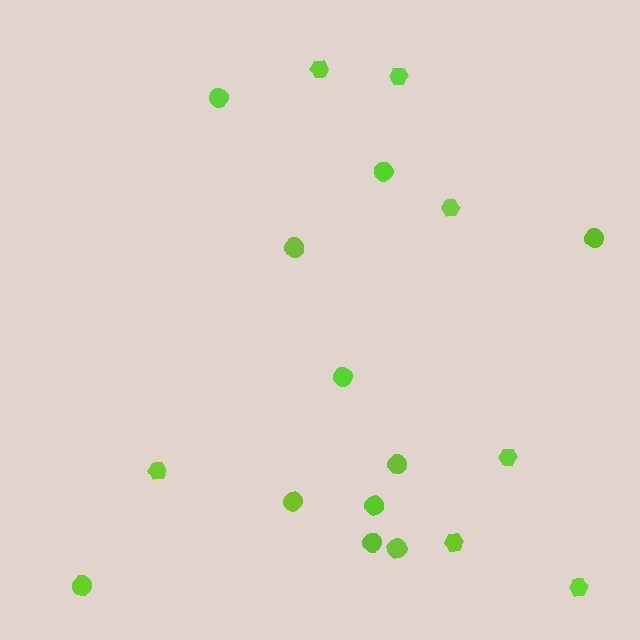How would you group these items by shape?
There are 2 groups: one group of hexagons (7) and one group of circles (11).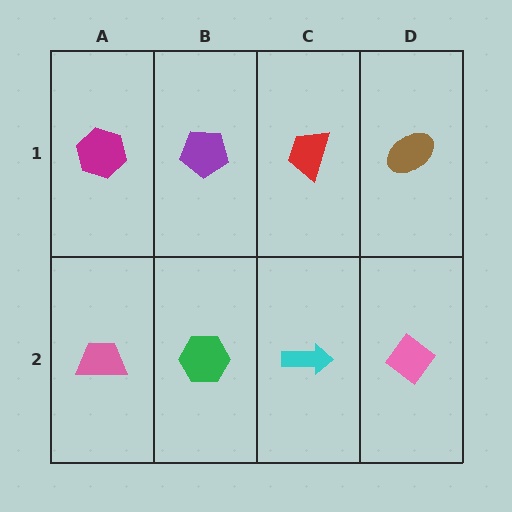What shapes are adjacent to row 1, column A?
A pink trapezoid (row 2, column A), a purple pentagon (row 1, column B).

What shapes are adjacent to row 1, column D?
A pink diamond (row 2, column D), a red trapezoid (row 1, column C).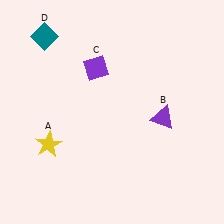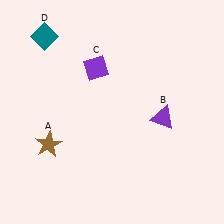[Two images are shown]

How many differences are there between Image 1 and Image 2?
There is 1 difference between the two images.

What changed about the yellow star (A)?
In Image 1, A is yellow. In Image 2, it changed to brown.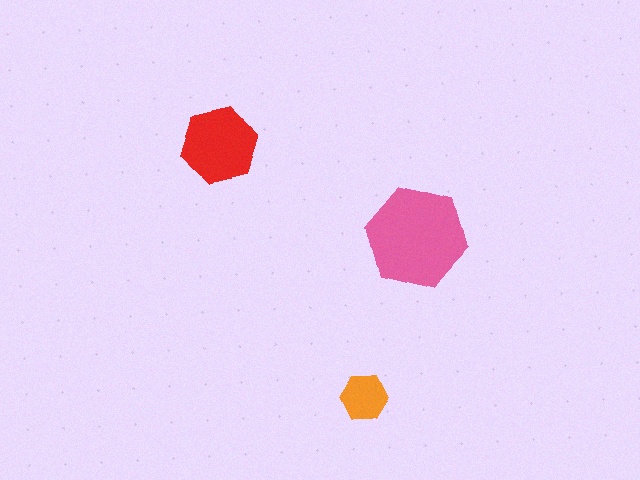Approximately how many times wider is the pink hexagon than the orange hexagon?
About 2 times wider.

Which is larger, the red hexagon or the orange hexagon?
The red one.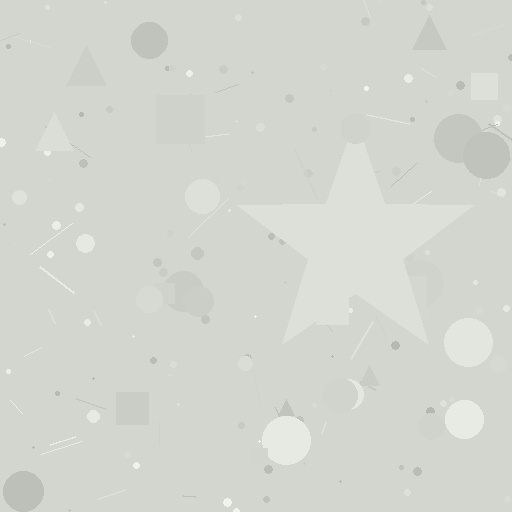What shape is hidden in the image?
A star is hidden in the image.